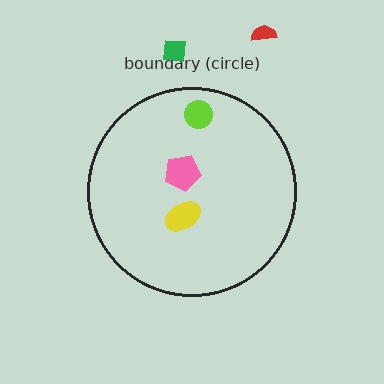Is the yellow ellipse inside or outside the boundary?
Inside.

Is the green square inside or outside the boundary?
Outside.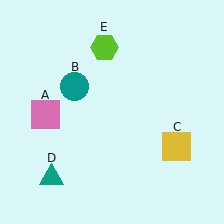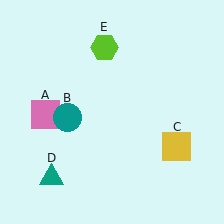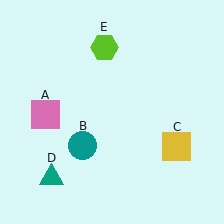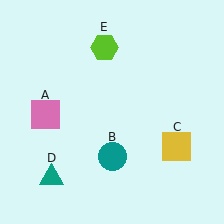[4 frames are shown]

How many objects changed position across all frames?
1 object changed position: teal circle (object B).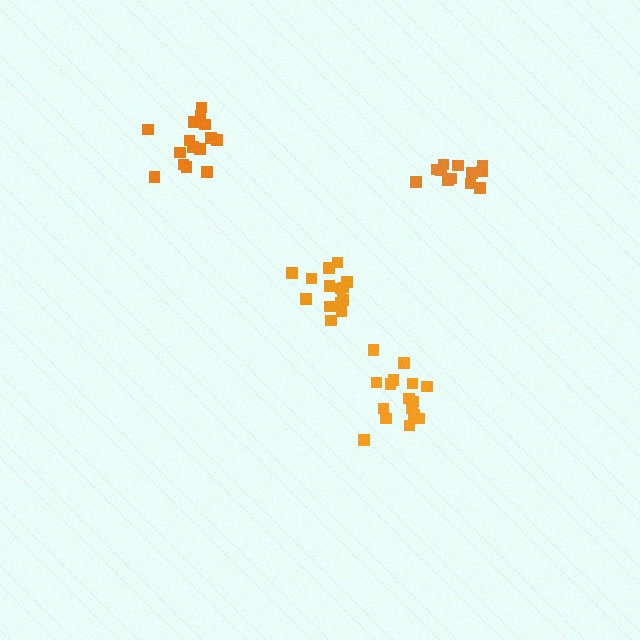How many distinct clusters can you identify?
There are 4 distinct clusters.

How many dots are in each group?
Group 1: 12 dots, Group 2: 15 dots, Group 3: 16 dots, Group 4: 14 dots (57 total).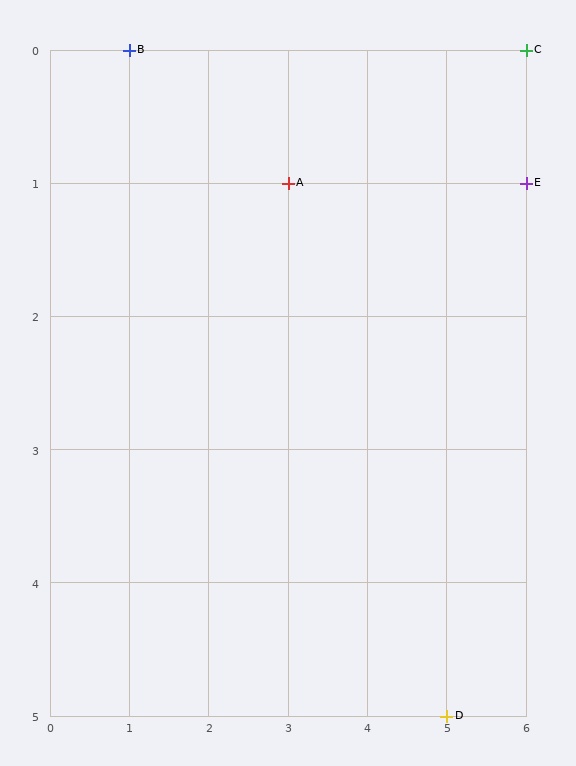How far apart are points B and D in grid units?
Points B and D are 4 columns and 5 rows apart (about 6.4 grid units diagonally).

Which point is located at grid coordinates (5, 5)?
Point D is at (5, 5).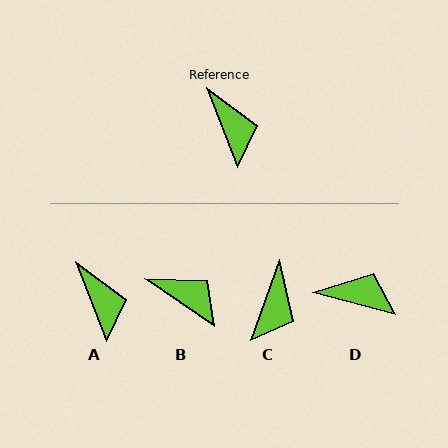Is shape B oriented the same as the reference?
No, it is off by about 35 degrees.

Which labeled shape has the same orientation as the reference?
A.